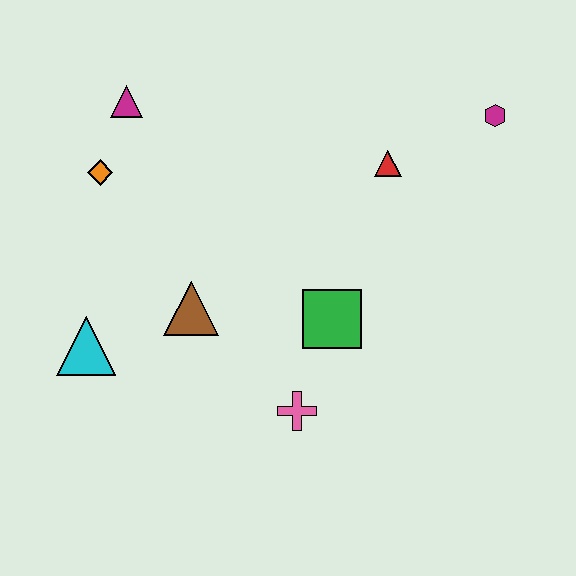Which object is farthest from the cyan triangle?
The magenta hexagon is farthest from the cyan triangle.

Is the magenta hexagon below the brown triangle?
No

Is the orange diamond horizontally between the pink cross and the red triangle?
No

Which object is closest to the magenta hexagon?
The red triangle is closest to the magenta hexagon.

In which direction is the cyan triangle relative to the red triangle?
The cyan triangle is to the left of the red triangle.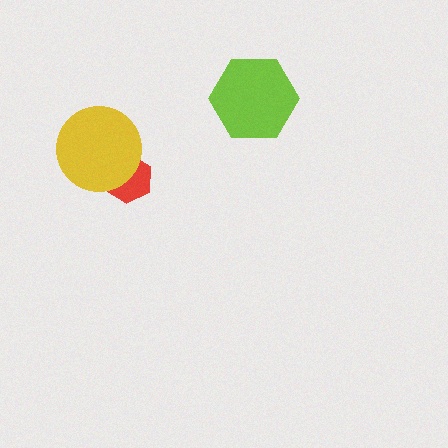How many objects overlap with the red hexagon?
1 object overlaps with the red hexagon.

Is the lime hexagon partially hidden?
No, no other shape covers it.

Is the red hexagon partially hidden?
Yes, it is partially covered by another shape.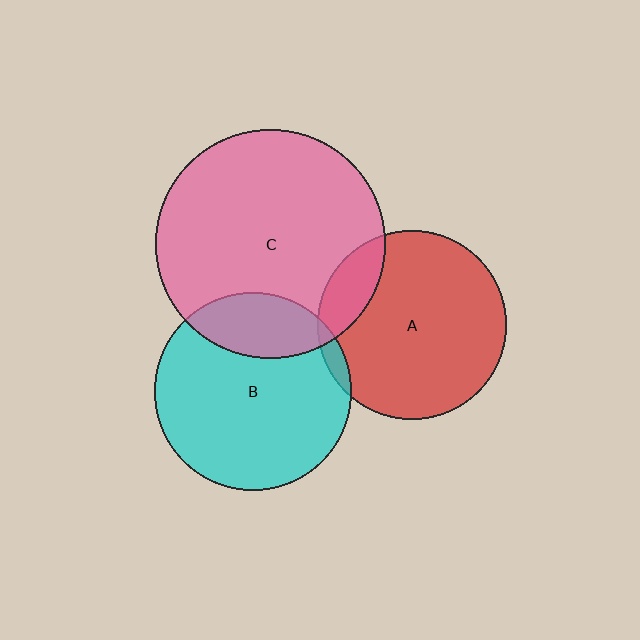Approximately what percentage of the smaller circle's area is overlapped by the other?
Approximately 15%.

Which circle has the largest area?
Circle C (pink).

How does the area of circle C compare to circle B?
Approximately 1.4 times.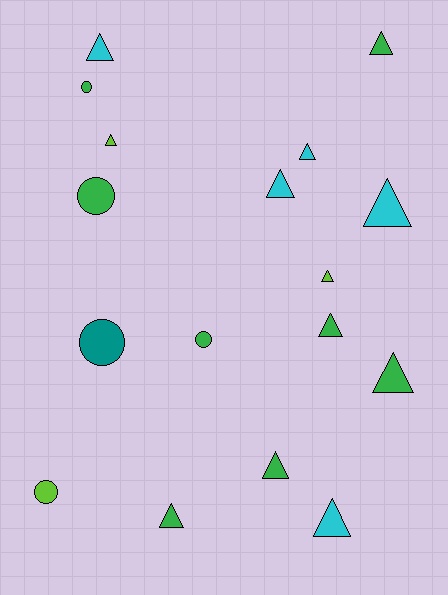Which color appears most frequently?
Green, with 8 objects.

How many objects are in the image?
There are 17 objects.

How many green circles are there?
There are 3 green circles.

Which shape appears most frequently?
Triangle, with 12 objects.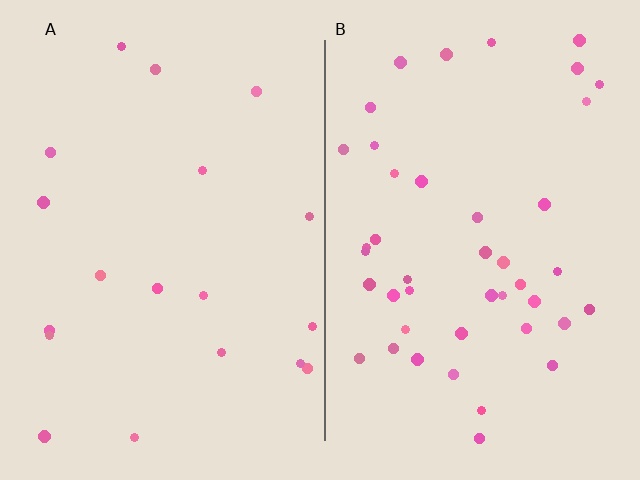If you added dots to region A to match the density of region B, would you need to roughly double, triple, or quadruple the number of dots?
Approximately double.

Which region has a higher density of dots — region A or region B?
B (the right).